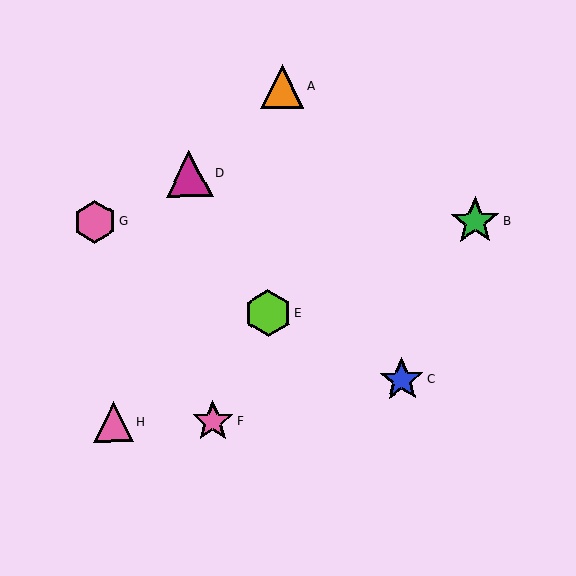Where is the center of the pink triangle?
The center of the pink triangle is at (113, 422).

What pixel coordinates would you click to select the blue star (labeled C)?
Click at (402, 380) to select the blue star C.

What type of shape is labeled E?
Shape E is a lime hexagon.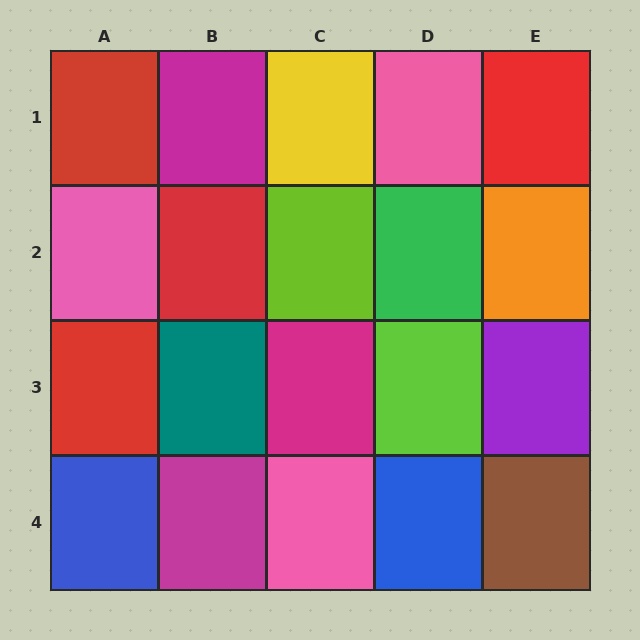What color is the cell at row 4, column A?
Blue.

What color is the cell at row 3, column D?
Lime.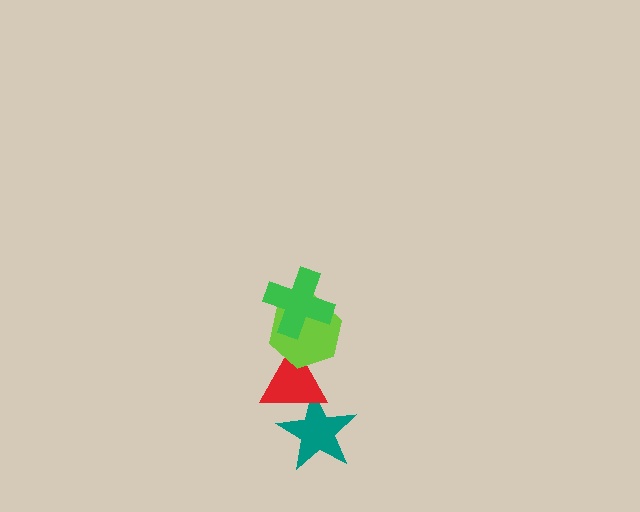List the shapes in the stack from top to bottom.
From top to bottom: the green cross, the lime hexagon, the red triangle, the teal star.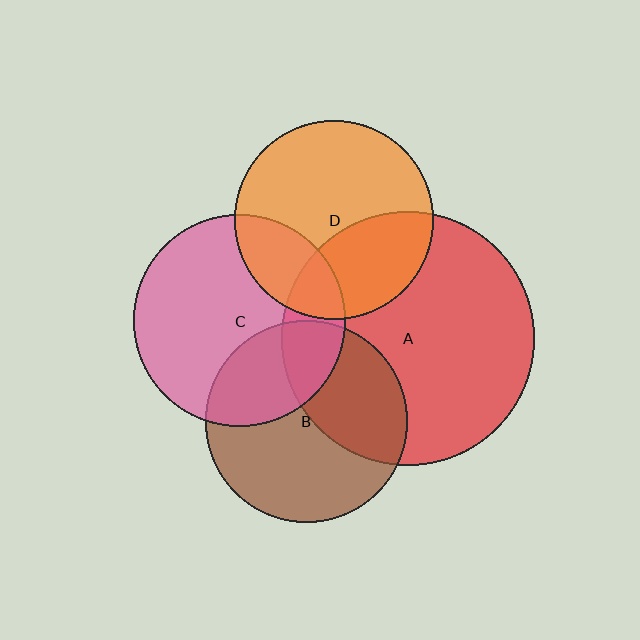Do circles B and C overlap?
Yes.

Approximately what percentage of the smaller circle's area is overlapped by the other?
Approximately 30%.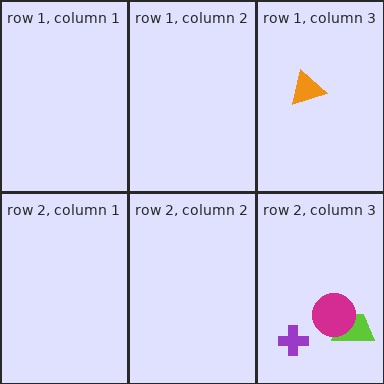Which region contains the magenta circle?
The row 2, column 3 region.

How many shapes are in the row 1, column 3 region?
1.